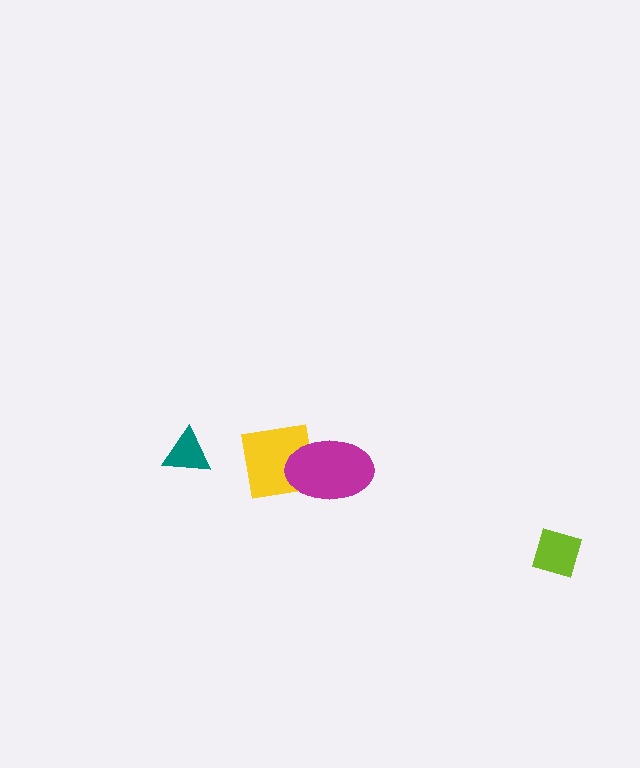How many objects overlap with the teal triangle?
0 objects overlap with the teal triangle.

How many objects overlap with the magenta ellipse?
1 object overlaps with the magenta ellipse.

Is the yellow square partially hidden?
Yes, it is partially covered by another shape.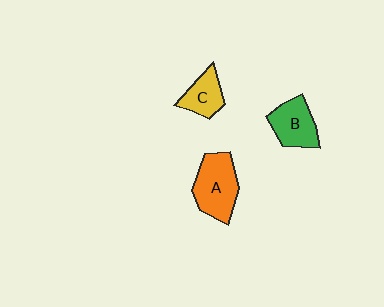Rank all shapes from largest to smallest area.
From largest to smallest: A (orange), B (green), C (yellow).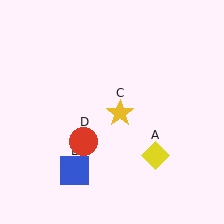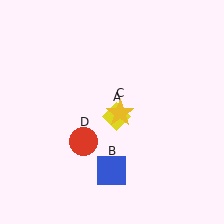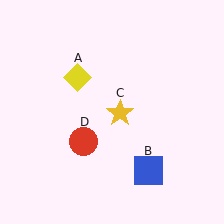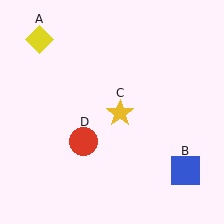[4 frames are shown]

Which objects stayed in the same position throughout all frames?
Yellow star (object C) and red circle (object D) remained stationary.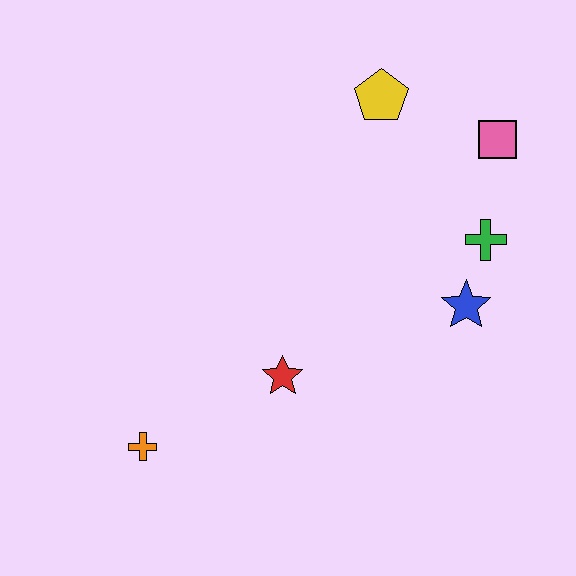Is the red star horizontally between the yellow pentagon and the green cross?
No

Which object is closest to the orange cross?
The red star is closest to the orange cross.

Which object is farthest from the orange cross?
The pink square is farthest from the orange cross.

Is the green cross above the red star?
Yes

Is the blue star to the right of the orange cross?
Yes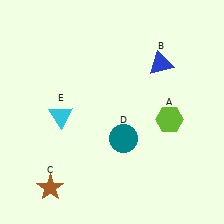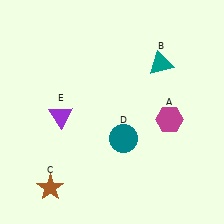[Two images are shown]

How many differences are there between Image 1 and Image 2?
There are 3 differences between the two images.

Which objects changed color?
A changed from lime to magenta. B changed from blue to teal. E changed from cyan to purple.